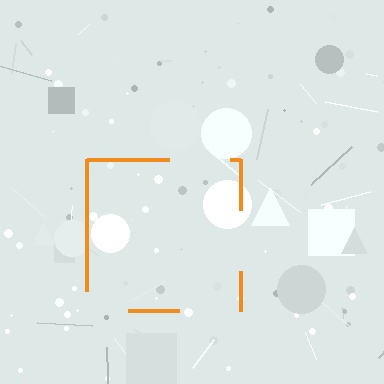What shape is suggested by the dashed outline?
The dashed outline suggests a square.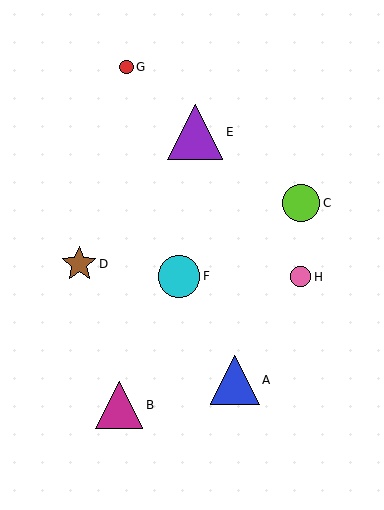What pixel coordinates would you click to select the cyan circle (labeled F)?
Click at (179, 276) to select the cyan circle F.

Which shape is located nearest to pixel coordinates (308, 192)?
The lime circle (labeled C) at (301, 203) is nearest to that location.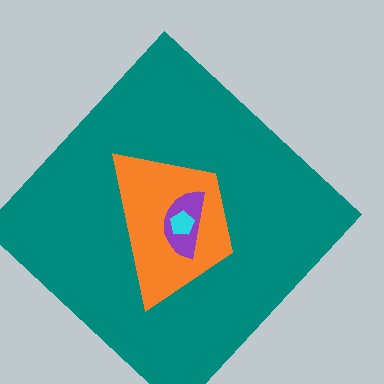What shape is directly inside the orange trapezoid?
The purple semicircle.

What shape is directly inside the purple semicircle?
The cyan pentagon.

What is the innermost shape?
The cyan pentagon.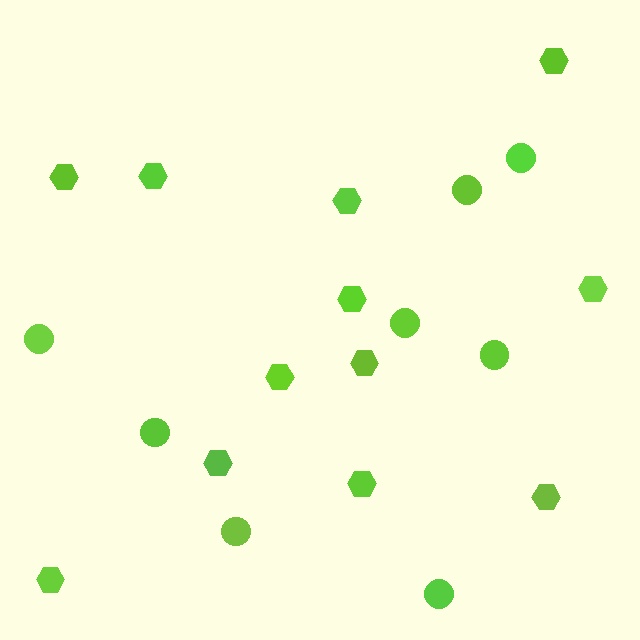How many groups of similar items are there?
There are 2 groups: one group of hexagons (12) and one group of circles (8).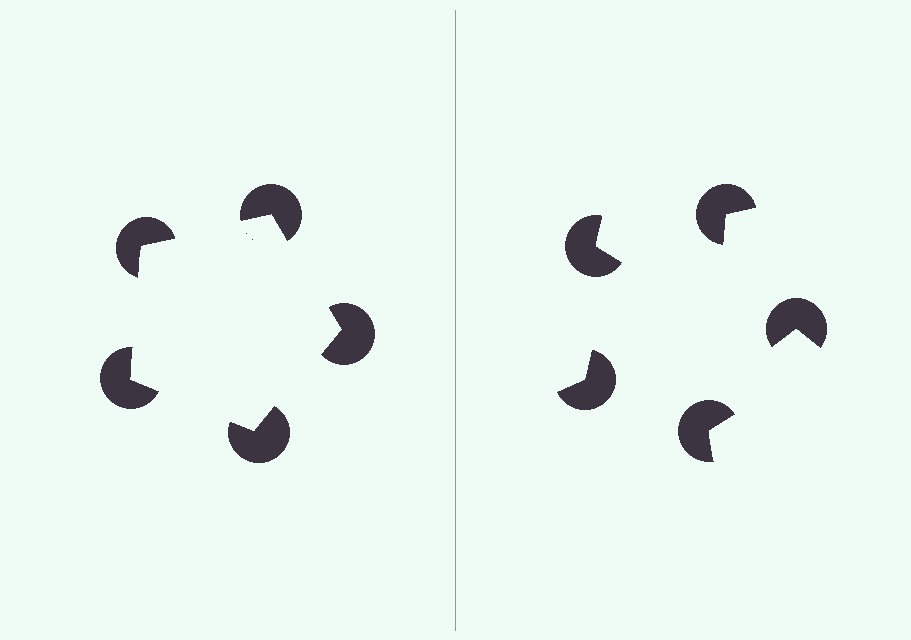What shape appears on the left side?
An illusory pentagon.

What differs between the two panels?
The pac-man discs are positioned identically on both sides; only the wedge orientations differ. On the left they align to a pentagon; on the right they are misaligned.